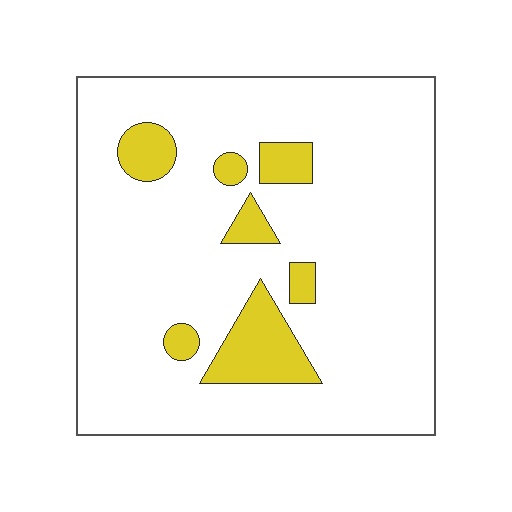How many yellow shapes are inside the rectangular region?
7.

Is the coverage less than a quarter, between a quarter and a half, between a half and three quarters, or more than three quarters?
Less than a quarter.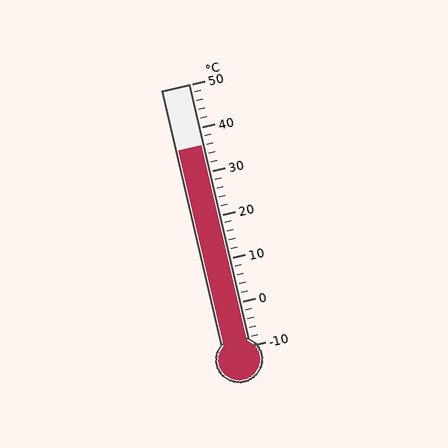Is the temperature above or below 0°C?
The temperature is above 0°C.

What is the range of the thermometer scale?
The thermometer scale ranges from -10°C to 50°C.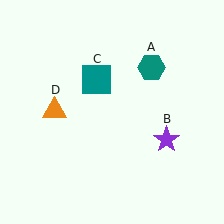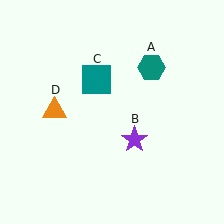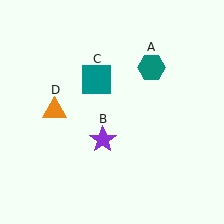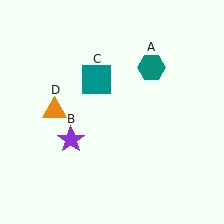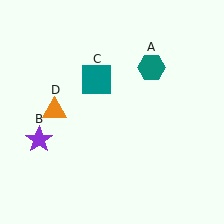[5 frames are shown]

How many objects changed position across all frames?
1 object changed position: purple star (object B).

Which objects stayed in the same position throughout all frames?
Teal hexagon (object A) and teal square (object C) and orange triangle (object D) remained stationary.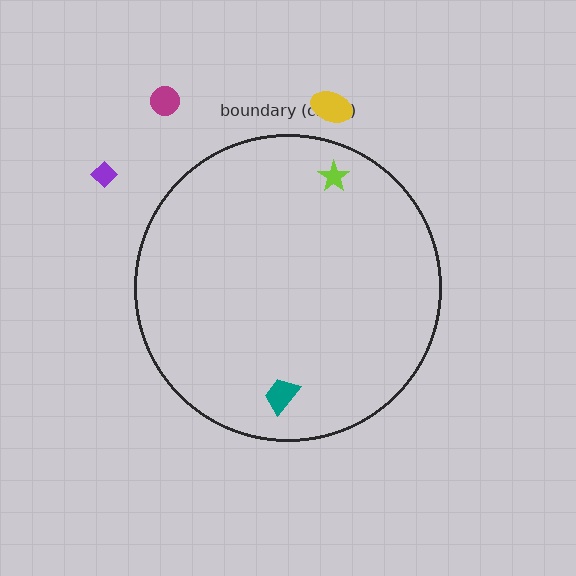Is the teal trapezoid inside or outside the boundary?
Inside.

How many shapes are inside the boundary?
2 inside, 3 outside.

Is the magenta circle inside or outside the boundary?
Outside.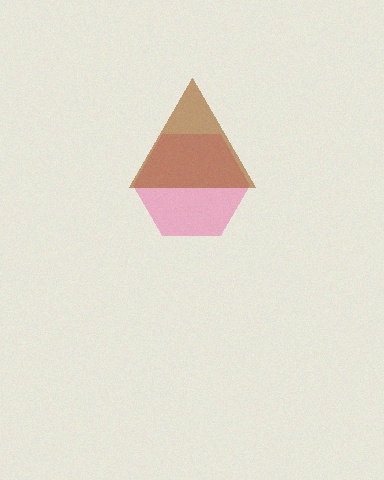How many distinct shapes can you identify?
There are 2 distinct shapes: a pink hexagon, a brown triangle.